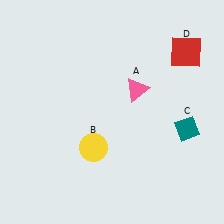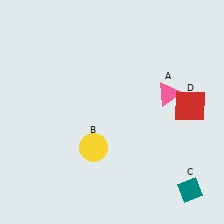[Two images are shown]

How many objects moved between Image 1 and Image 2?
3 objects moved between the two images.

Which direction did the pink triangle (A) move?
The pink triangle (A) moved right.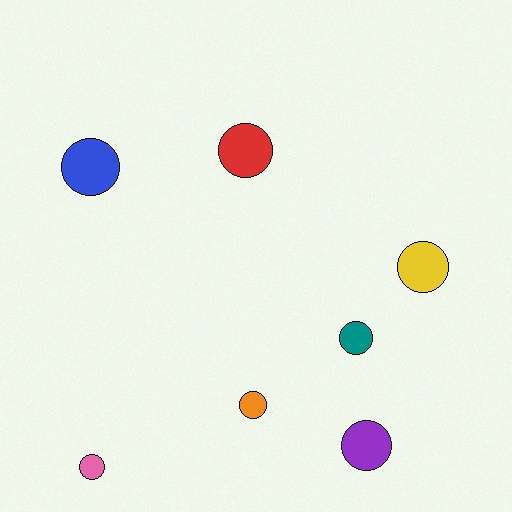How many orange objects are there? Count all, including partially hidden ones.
There is 1 orange object.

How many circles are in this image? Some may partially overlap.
There are 7 circles.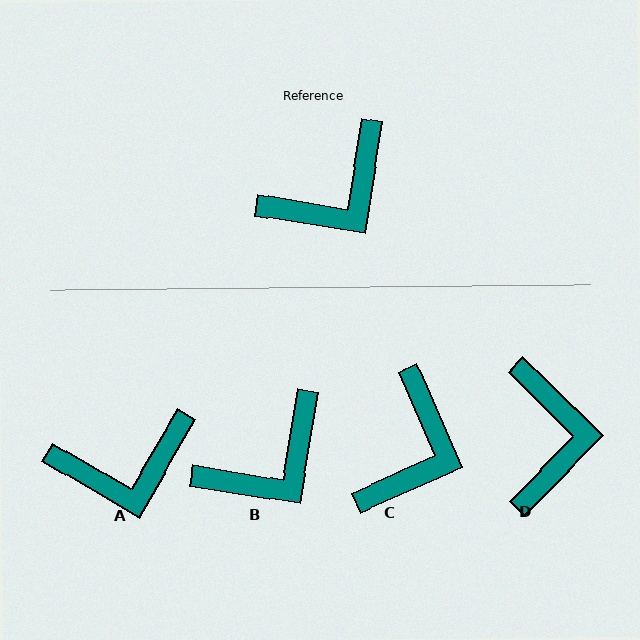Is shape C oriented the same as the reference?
No, it is off by about 33 degrees.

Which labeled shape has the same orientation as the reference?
B.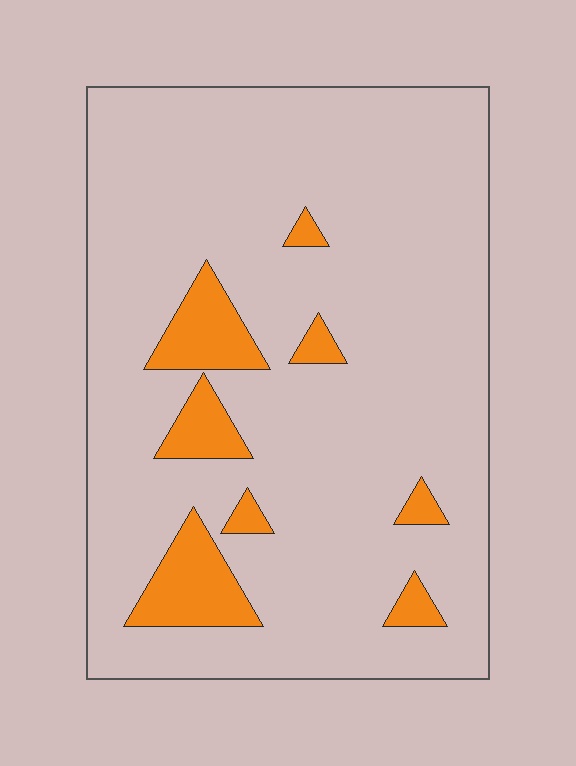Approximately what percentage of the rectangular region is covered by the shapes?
Approximately 10%.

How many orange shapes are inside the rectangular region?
8.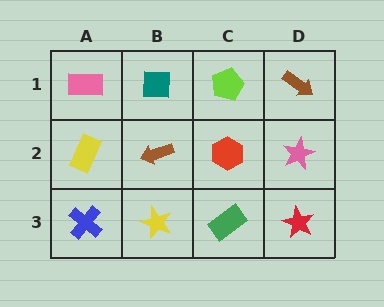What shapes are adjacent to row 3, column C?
A red hexagon (row 2, column C), a yellow star (row 3, column B), a red star (row 3, column D).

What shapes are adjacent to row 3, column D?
A pink star (row 2, column D), a green rectangle (row 3, column C).